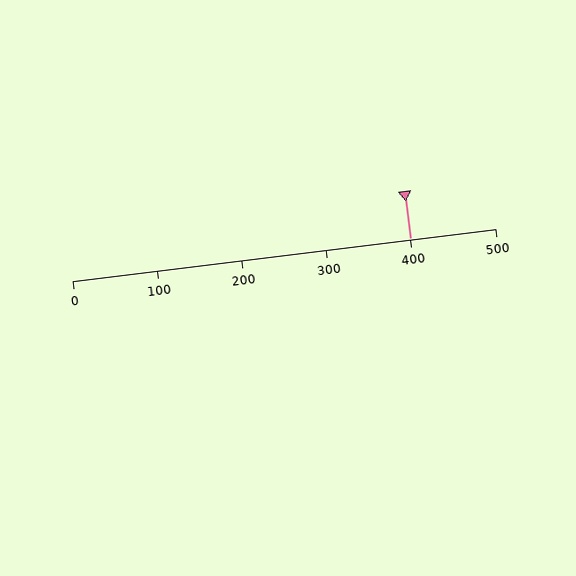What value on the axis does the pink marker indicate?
The marker indicates approximately 400.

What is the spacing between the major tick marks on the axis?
The major ticks are spaced 100 apart.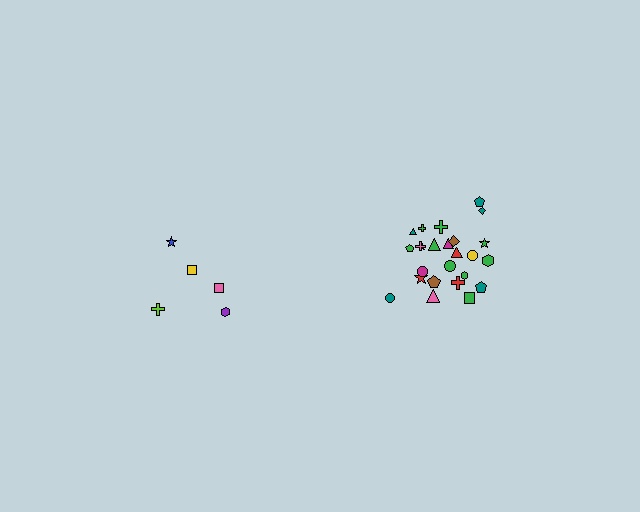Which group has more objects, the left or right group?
The right group.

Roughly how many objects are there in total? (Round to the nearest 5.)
Roughly 30 objects in total.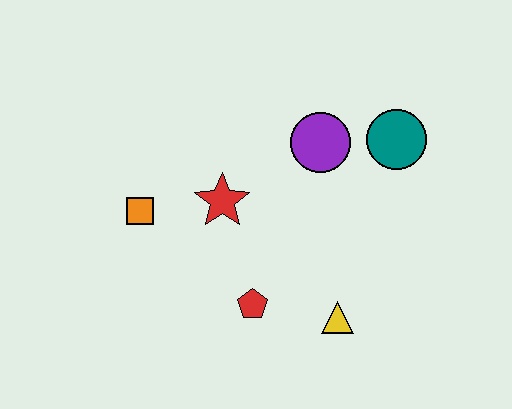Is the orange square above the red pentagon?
Yes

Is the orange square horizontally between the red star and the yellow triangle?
No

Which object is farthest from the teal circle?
The orange square is farthest from the teal circle.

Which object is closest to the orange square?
The red star is closest to the orange square.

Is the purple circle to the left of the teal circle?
Yes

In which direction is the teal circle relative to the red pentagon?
The teal circle is above the red pentagon.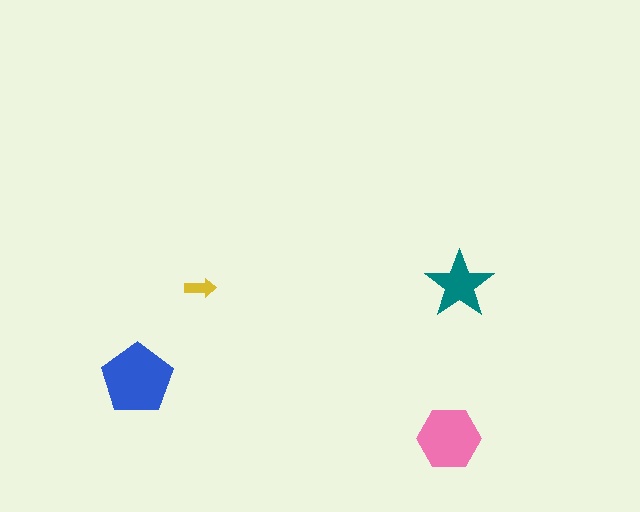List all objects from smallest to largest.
The yellow arrow, the teal star, the pink hexagon, the blue pentagon.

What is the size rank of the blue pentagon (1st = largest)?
1st.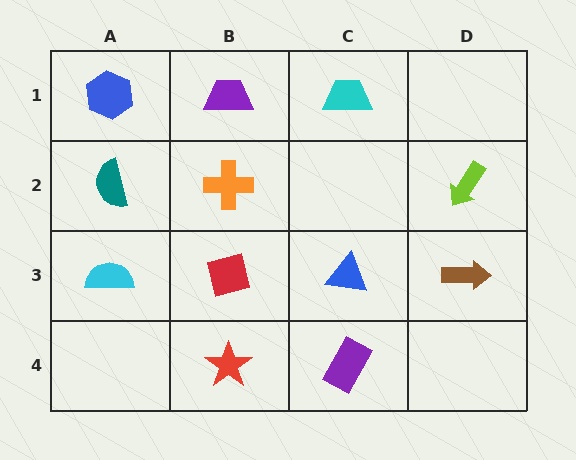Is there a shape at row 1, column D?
No, that cell is empty.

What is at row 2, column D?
A lime arrow.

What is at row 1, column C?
A cyan trapezoid.